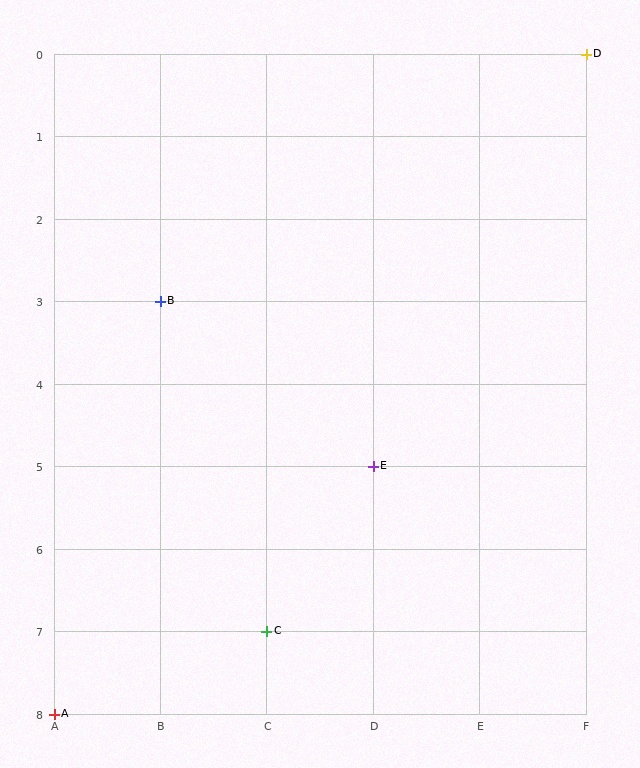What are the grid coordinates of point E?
Point E is at grid coordinates (D, 5).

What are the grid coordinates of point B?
Point B is at grid coordinates (B, 3).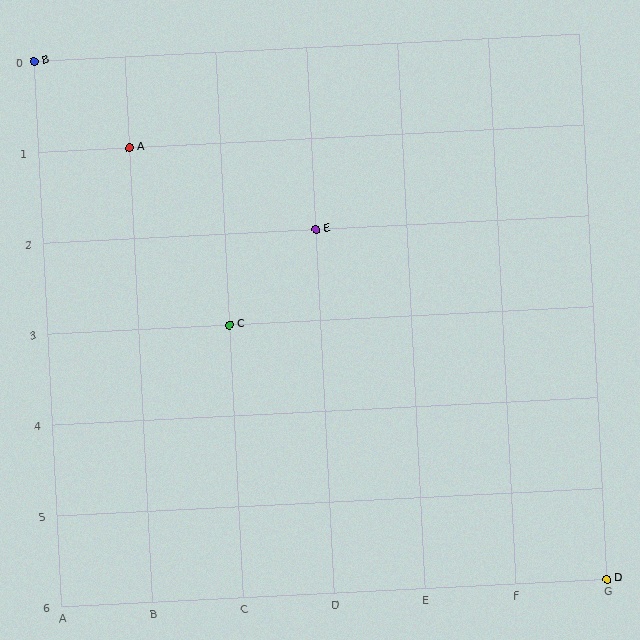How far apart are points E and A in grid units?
Points E and A are 2 columns and 1 row apart (about 2.2 grid units diagonally).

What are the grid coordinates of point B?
Point B is at grid coordinates (A, 0).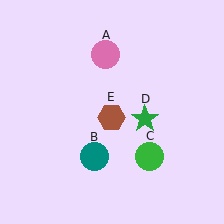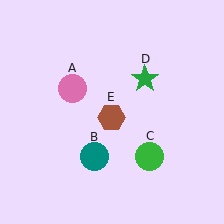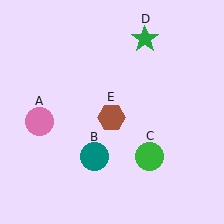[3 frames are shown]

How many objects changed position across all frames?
2 objects changed position: pink circle (object A), green star (object D).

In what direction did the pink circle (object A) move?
The pink circle (object A) moved down and to the left.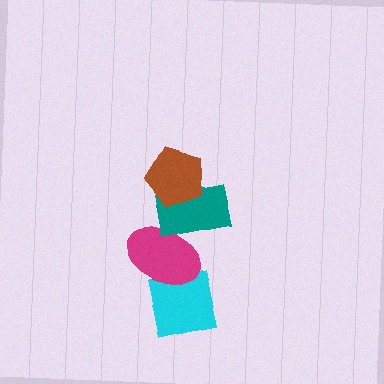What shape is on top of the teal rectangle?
The brown pentagon is on top of the teal rectangle.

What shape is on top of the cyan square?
The magenta ellipse is on top of the cyan square.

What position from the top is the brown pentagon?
The brown pentagon is 1st from the top.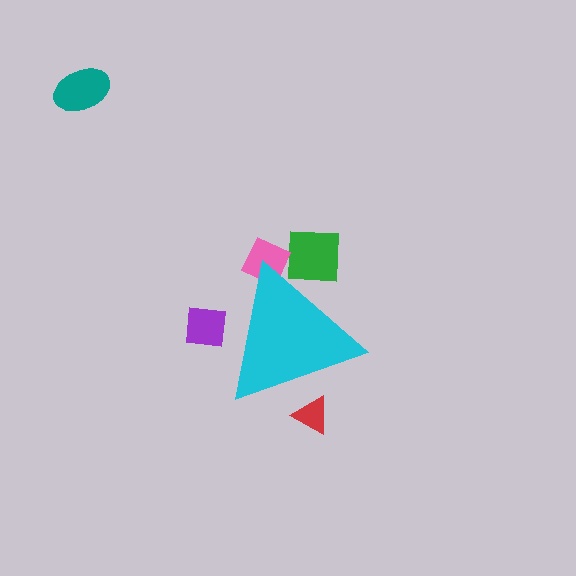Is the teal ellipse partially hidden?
No, the teal ellipse is fully visible.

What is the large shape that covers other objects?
A cyan triangle.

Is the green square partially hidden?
Yes, the green square is partially hidden behind the cyan triangle.